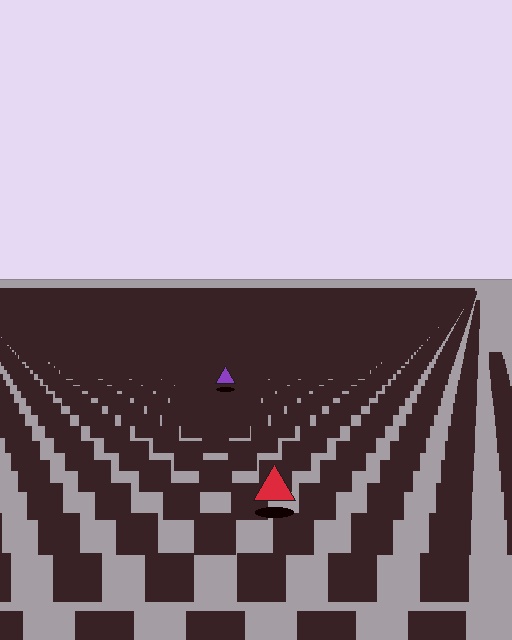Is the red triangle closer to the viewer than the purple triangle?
Yes. The red triangle is closer — you can tell from the texture gradient: the ground texture is coarser near it.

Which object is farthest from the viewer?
The purple triangle is farthest from the viewer. It appears smaller and the ground texture around it is denser.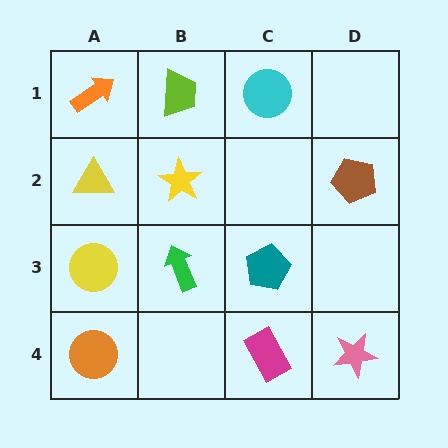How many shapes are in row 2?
3 shapes.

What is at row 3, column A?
A yellow circle.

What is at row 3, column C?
A teal pentagon.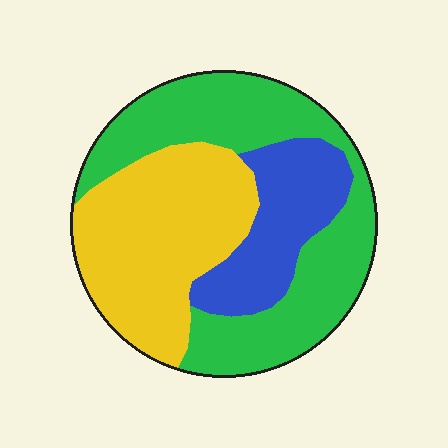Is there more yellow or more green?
Green.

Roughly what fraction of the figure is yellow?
Yellow takes up about three eighths (3/8) of the figure.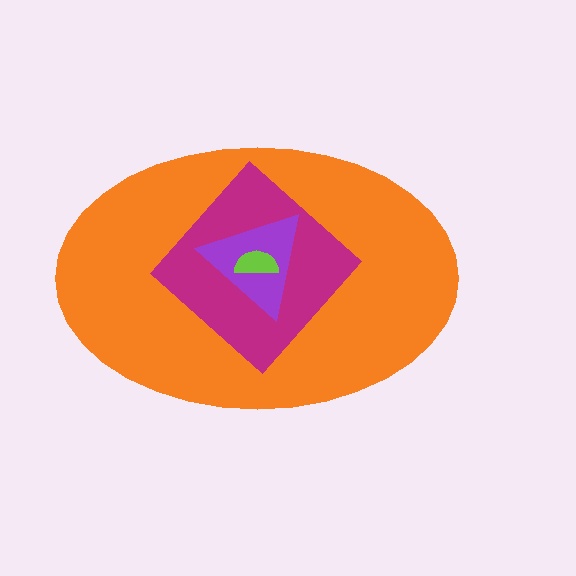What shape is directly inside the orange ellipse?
The magenta diamond.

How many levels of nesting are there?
4.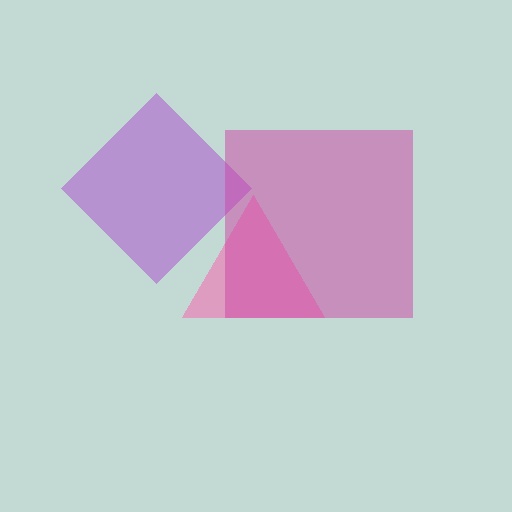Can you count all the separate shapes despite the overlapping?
Yes, there are 3 separate shapes.